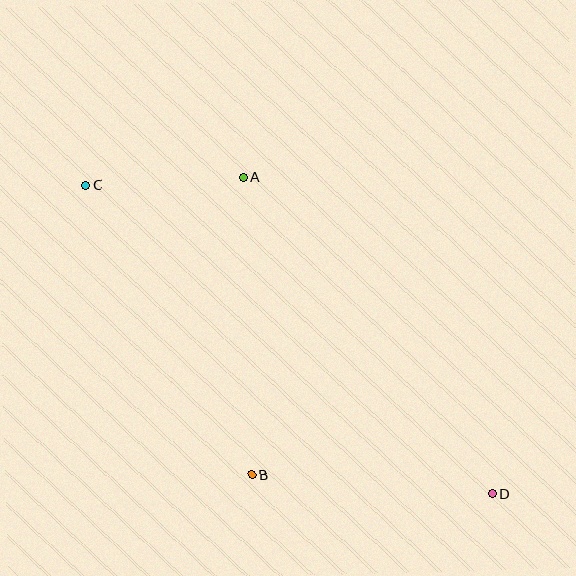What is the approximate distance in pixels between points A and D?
The distance between A and D is approximately 403 pixels.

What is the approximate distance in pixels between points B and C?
The distance between B and C is approximately 334 pixels.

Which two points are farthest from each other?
Points C and D are farthest from each other.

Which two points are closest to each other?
Points A and C are closest to each other.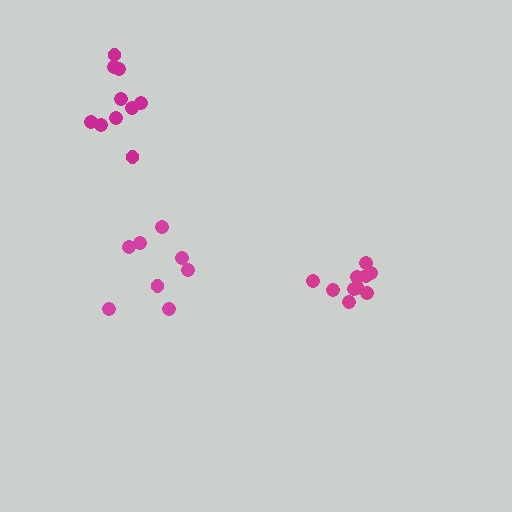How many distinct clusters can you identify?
There are 3 distinct clusters.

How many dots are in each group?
Group 1: 11 dots, Group 2: 10 dots, Group 3: 8 dots (29 total).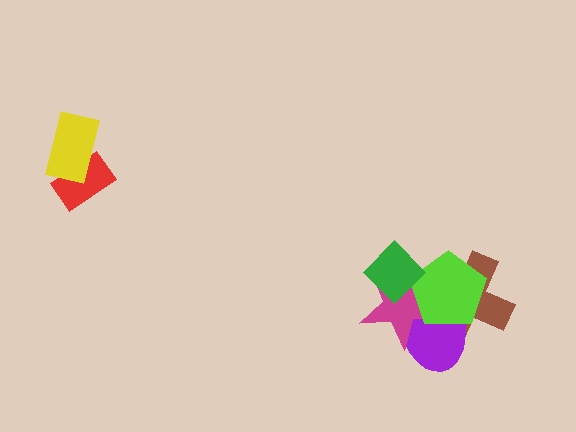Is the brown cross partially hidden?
Yes, it is partially covered by another shape.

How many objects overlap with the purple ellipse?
4 objects overlap with the purple ellipse.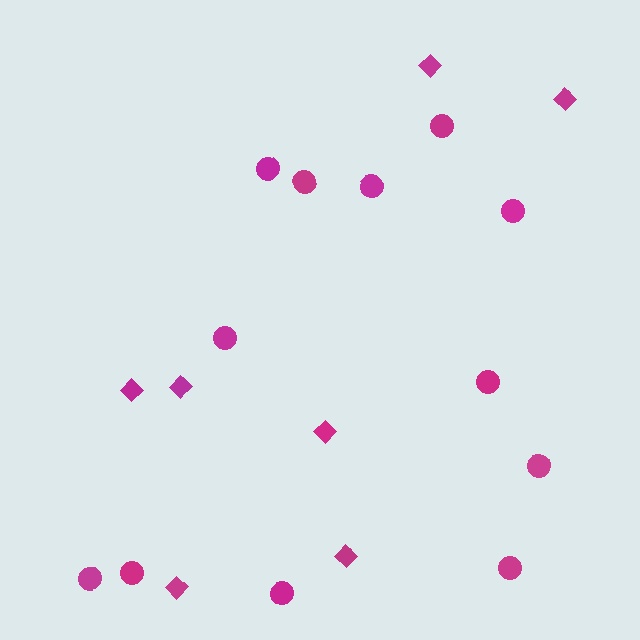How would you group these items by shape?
There are 2 groups: one group of diamonds (7) and one group of circles (12).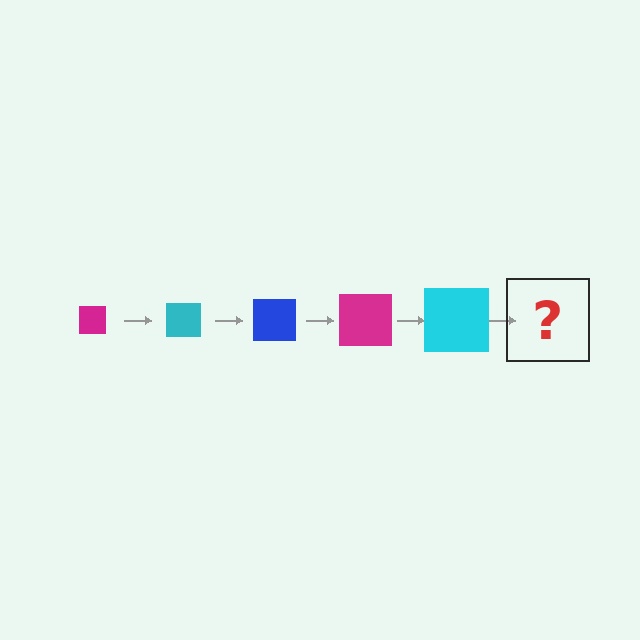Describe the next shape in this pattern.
It should be a blue square, larger than the previous one.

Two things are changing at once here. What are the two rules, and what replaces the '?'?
The two rules are that the square grows larger each step and the color cycles through magenta, cyan, and blue. The '?' should be a blue square, larger than the previous one.